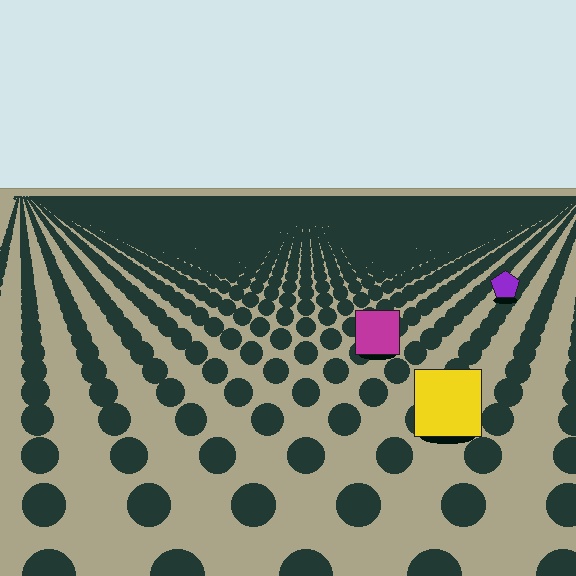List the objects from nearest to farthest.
From nearest to farthest: the yellow square, the magenta square, the purple pentagon.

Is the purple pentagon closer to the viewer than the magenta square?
No. The magenta square is closer — you can tell from the texture gradient: the ground texture is coarser near it.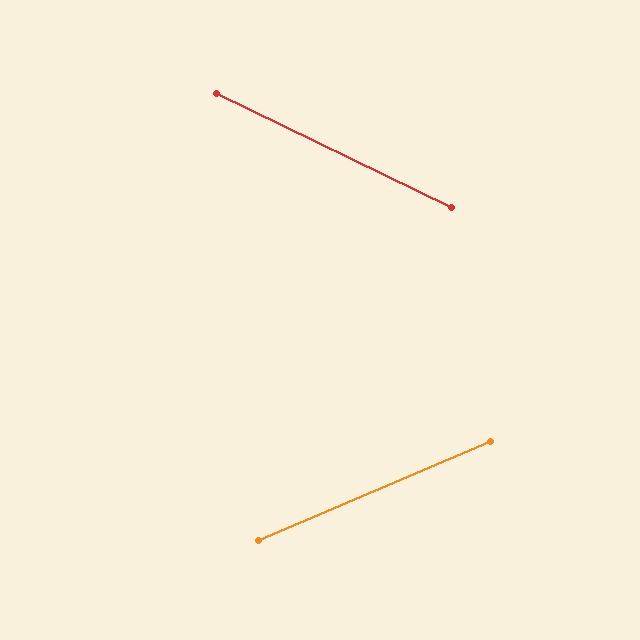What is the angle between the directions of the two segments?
Approximately 49 degrees.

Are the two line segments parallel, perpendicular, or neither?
Neither parallel nor perpendicular — they differ by about 49°.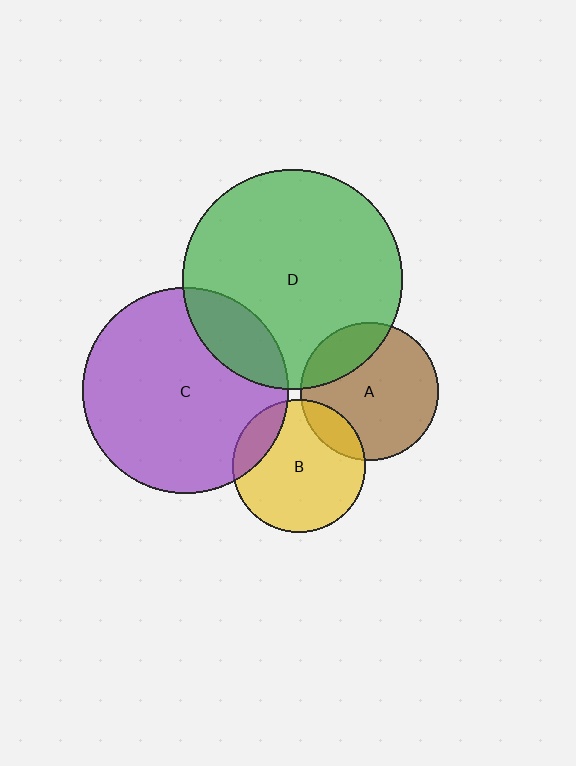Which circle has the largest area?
Circle D (green).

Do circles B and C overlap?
Yes.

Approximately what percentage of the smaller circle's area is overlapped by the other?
Approximately 15%.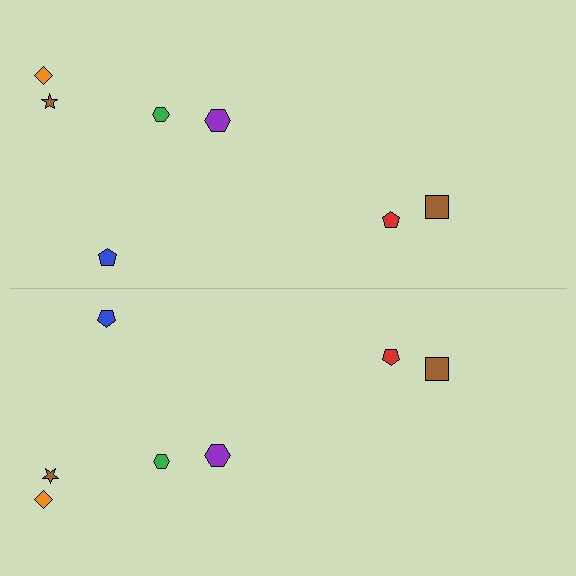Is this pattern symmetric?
Yes, this pattern has bilateral (reflection) symmetry.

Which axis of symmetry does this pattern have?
The pattern has a horizontal axis of symmetry running through the center of the image.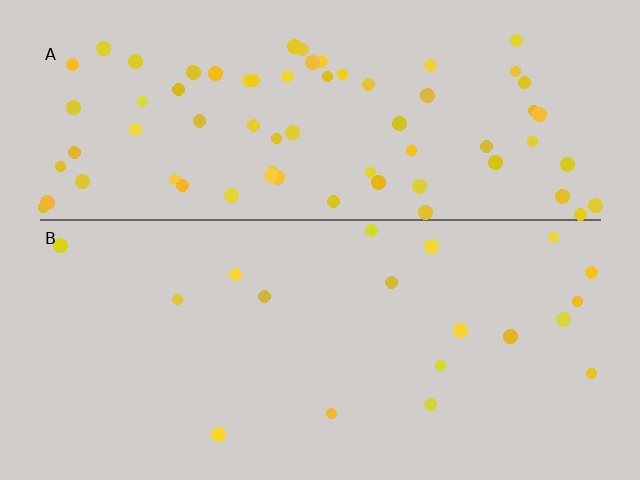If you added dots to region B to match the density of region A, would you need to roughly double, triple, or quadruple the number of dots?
Approximately quadruple.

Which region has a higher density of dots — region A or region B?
A (the top).